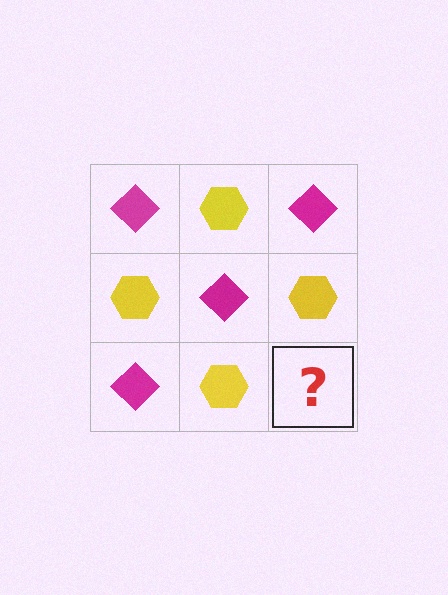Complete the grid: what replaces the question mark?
The question mark should be replaced with a magenta diamond.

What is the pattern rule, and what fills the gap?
The rule is that it alternates magenta diamond and yellow hexagon in a checkerboard pattern. The gap should be filled with a magenta diamond.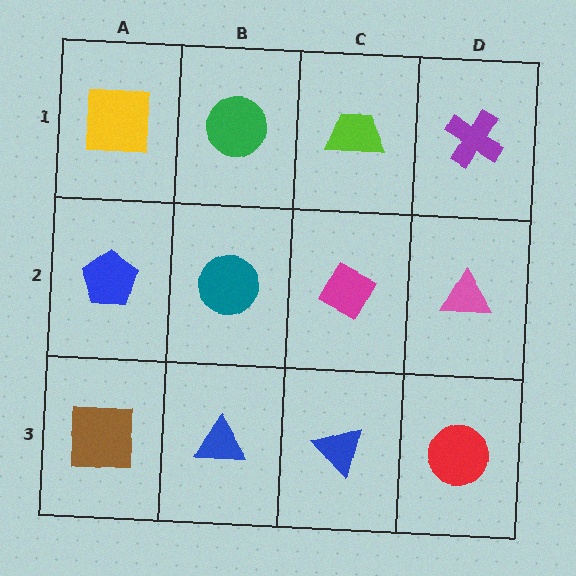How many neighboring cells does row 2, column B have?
4.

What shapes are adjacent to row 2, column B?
A green circle (row 1, column B), a blue triangle (row 3, column B), a blue pentagon (row 2, column A), a magenta diamond (row 2, column C).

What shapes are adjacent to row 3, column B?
A teal circle (row 2, column B), a brown square (row 3, column A), a blue triangle (row 3, column C).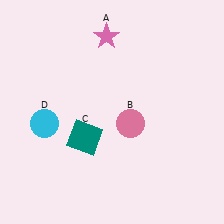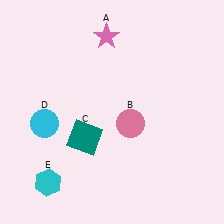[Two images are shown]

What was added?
A cyan hexagon (E) was added in Image 2.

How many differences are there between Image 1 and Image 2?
There is 1 difference between the two images.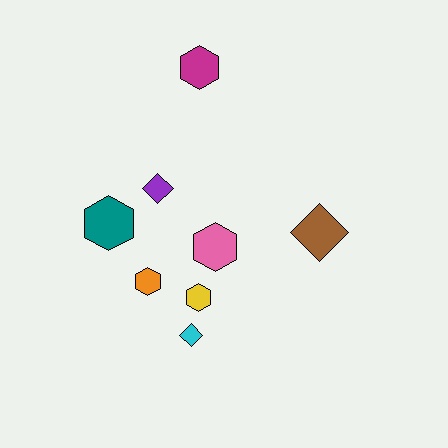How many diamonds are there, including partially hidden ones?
There are 3 diamonds.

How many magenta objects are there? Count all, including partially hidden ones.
There is 1 magenta object.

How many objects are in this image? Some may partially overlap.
There are 8 objects.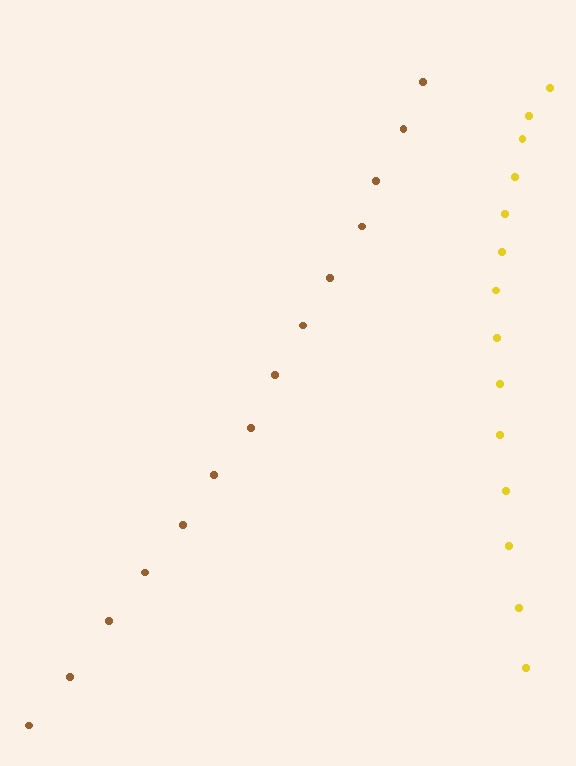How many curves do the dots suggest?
There are 2 distinct paths.